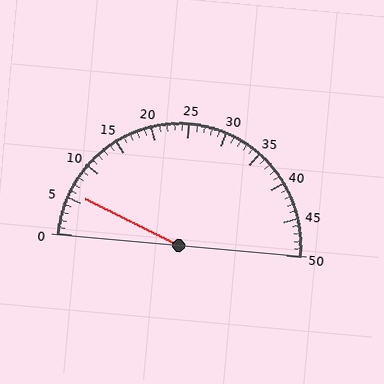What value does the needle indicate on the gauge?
The needle indicates approximately 6.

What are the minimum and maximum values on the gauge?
The gauge ranges from 0 to 50.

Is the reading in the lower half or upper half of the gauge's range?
The reading is in the lower half of the range (0 to 50).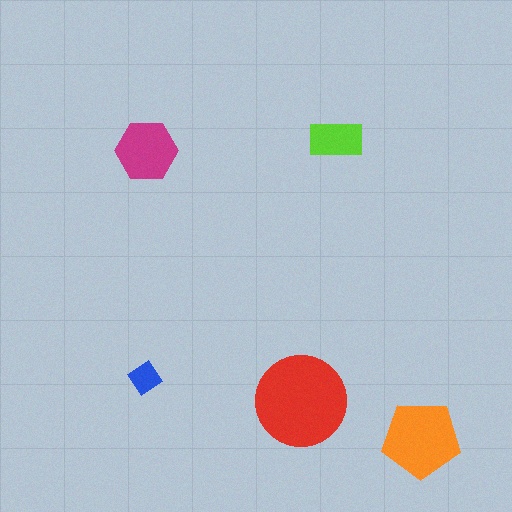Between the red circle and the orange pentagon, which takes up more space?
The red circle.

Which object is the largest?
The red circle.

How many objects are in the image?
There are 5 objects in the image.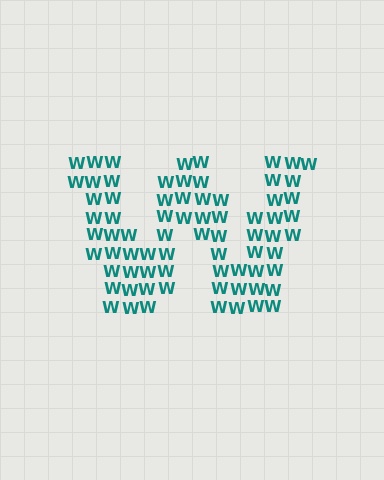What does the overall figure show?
The overall figure shows the letter W.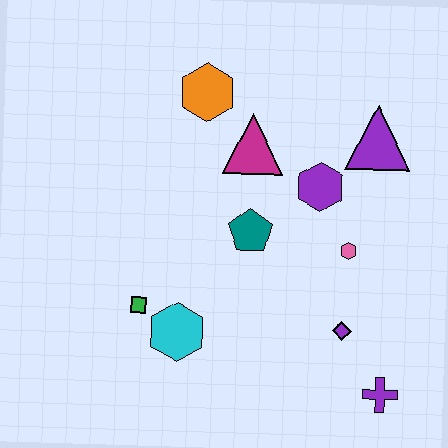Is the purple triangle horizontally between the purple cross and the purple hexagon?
Yes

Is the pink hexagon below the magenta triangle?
Yes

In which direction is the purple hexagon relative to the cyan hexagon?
The purple hexagon is above the cyan hexagon.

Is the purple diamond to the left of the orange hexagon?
No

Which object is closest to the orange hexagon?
The magenta triangle is closest to the orange hexagon.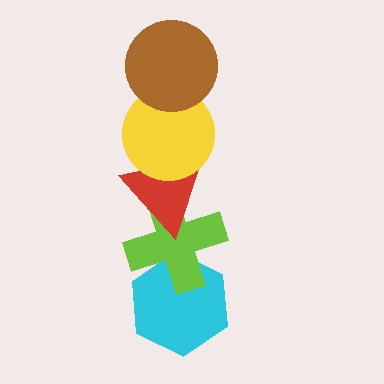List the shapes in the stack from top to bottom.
From top to bottom: the brown circle, the yellow circle, the red triangle, the lime cross, the cyan hexagon.